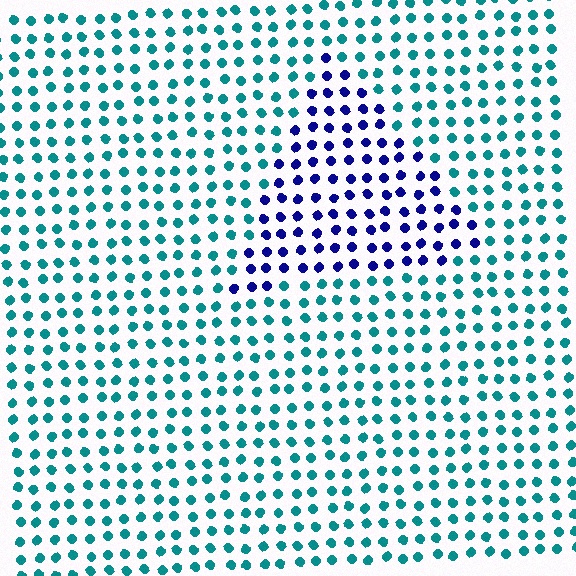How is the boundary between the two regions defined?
The boundary is defined purely by a slight shift in hue (about 61 degrees). Spacing, size, and orientation are identical on both sides.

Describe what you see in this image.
The image is filled with small teal elements in a uniform arrangement. A triangle-shaped region is visible where the elements are tinted to a slightly different hue, forming a subtle color boundary.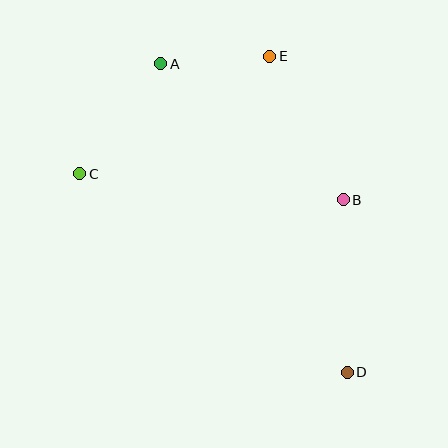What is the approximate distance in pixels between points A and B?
The distance between A and B is approximately 227 pixels.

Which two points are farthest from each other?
Points A and D are farthest from each other.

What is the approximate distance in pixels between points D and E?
The distance between D and E is approximately 325 pixels.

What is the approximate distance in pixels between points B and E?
The distance between B and E is approximately 161 pixels.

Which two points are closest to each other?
Points A and E are closest to each other.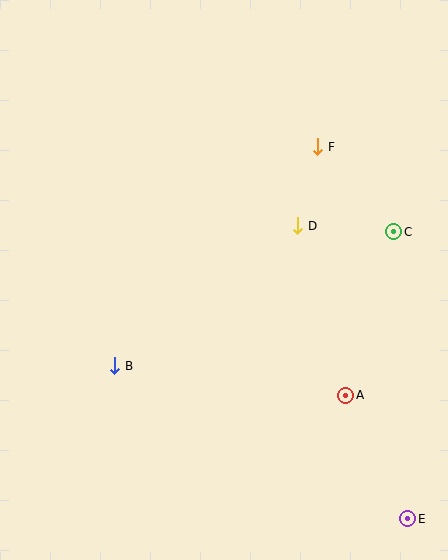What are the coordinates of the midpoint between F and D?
The midpoint between F and D is at (308, 186).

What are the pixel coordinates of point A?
Point A is at (346, 395).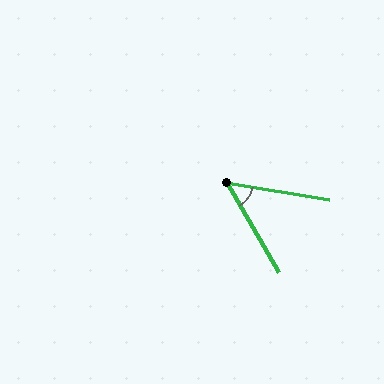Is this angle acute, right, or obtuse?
It is acute.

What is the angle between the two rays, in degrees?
Approximately 51 degrees.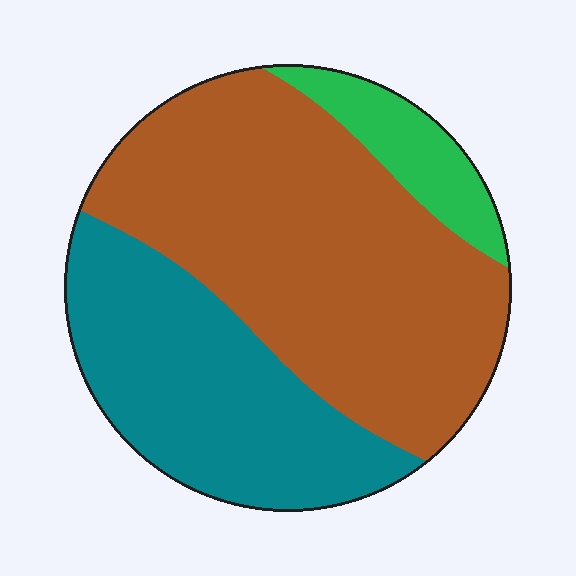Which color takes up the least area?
Green, at roughly 10%.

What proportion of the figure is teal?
Teal takes up about one third (1/3) of the figure.